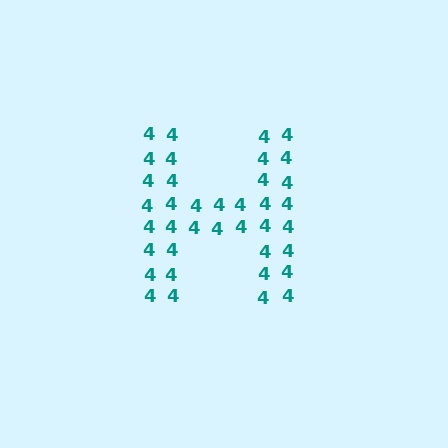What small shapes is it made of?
It is made of small digit 4's.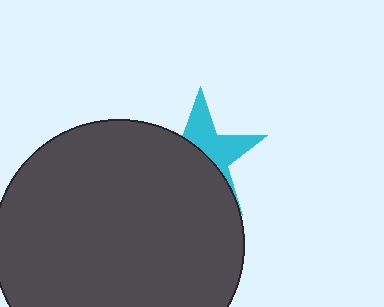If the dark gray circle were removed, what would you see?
You would see the complete cyan star.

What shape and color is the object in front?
The object in front is a dark gray circle.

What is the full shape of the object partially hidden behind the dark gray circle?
The partially hidden object is a cyan star.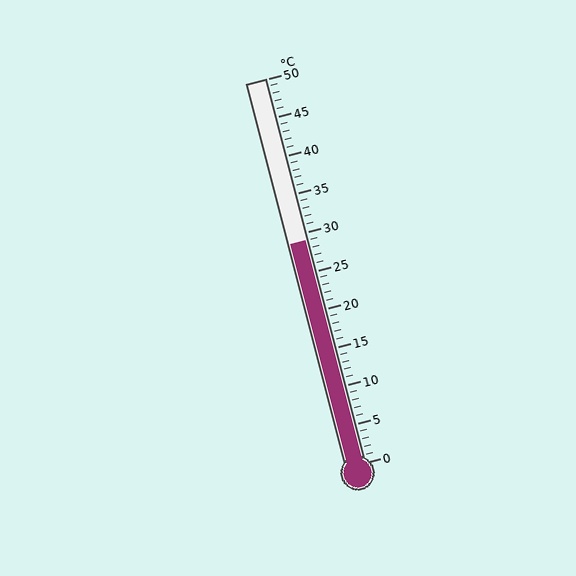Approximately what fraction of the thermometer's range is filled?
The thermometer is filled to approximately 60% of its range.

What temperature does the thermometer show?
The thermometer shows approximately 29°C.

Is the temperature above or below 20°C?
The temperature is above 20°C.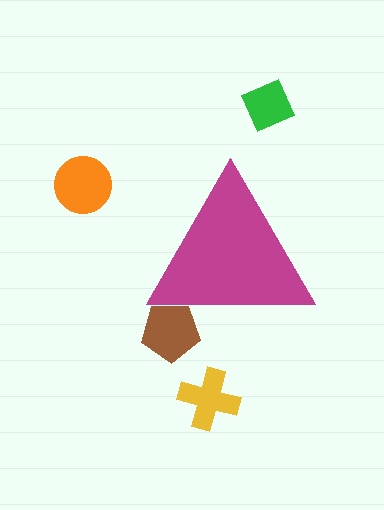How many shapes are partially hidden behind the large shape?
1 shape is partially hidden.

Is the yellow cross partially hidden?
No, the yellow cross is fully visible.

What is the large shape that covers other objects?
A magenta triangle.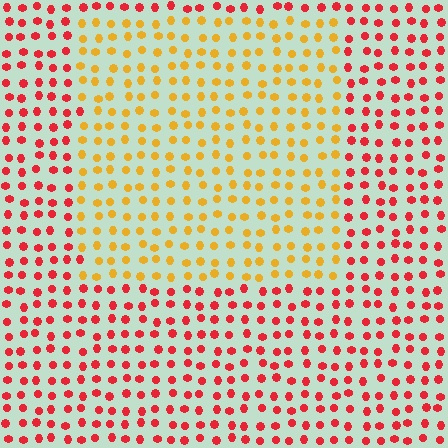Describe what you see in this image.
The image is filled with small red elements in a uniform arrangement. A rectangle-shaped region is visible where the elements are tinted to a slightly different hue, forming a subtle color boundary.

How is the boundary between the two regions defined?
The boundary is defined purely by a slight shift in hue (about 47 degrees). Spacing, size, and orientation are identical on both sides.